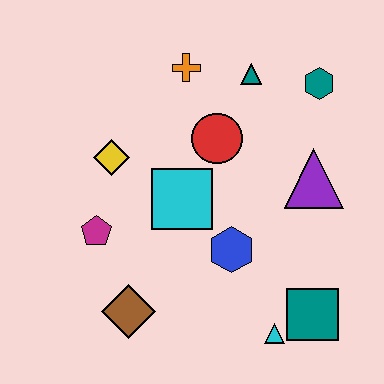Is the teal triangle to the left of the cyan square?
No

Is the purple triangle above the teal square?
Yes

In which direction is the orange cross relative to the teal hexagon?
The orange cross is to the left of the teal hexagon.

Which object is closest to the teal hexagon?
The teal triangle is closest to the teal hexagon.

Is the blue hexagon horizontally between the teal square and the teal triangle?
No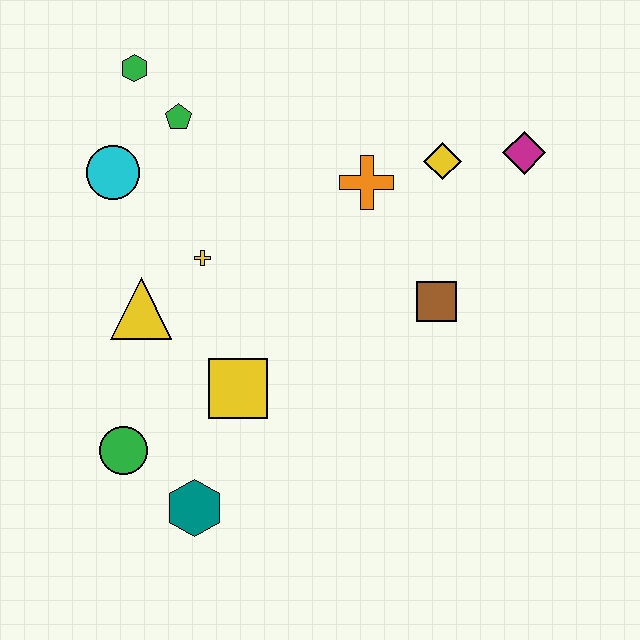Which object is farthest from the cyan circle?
The magenta diamond is farthest from the cyan circle.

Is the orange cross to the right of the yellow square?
Yes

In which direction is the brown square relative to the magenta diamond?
The brown square is below the magenta diamond.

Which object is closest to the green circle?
The teal hexagon is closest to the green circle.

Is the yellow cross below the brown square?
No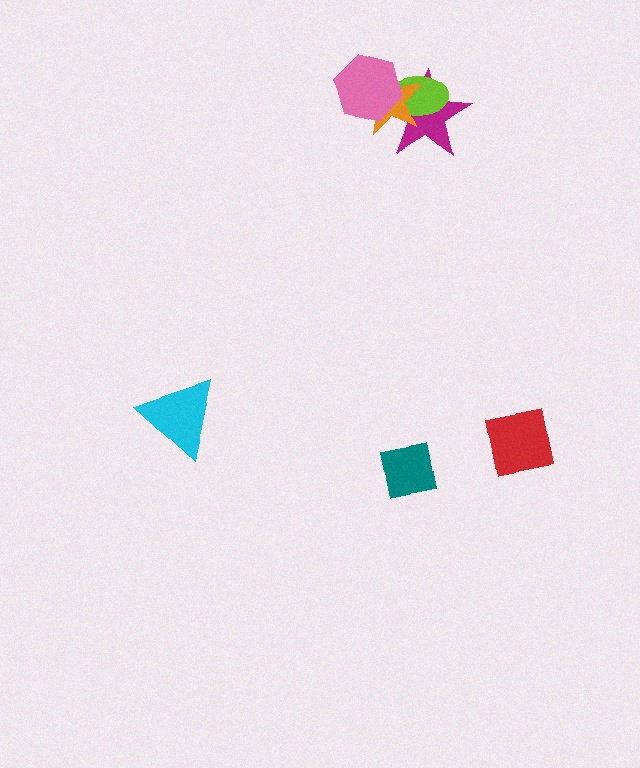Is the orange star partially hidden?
Yes, it is partially covered by another shape.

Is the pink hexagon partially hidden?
No, no other shape covers it.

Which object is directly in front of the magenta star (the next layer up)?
The lime ellipse is directly in front of the magenta star.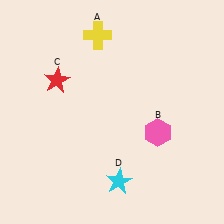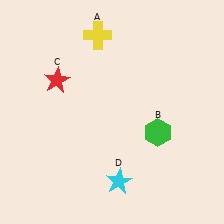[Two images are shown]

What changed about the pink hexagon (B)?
In Image 1, B is pink. In Image 2, it changed to green.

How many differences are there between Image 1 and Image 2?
There is 1 difference between the two images.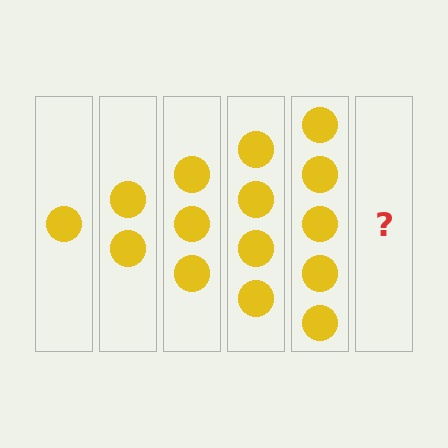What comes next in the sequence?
The next element should be 6 circles.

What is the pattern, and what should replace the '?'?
The pattern is that each step adds one more circle. The '?' should be 6 circles.